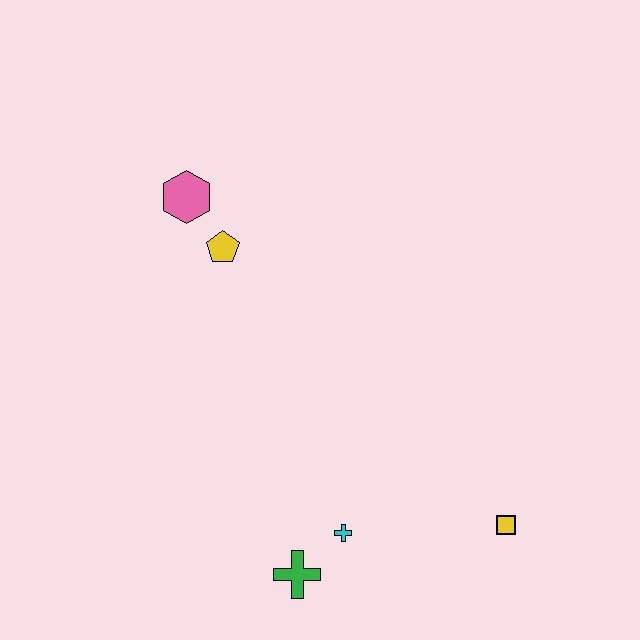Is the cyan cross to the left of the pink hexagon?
No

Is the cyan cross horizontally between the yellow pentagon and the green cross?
No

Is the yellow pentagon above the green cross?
Yes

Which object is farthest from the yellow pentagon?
The yellow square is farthest from the yellow pentagon.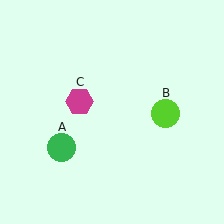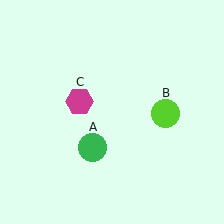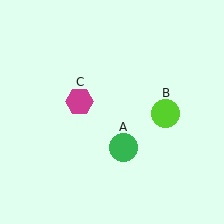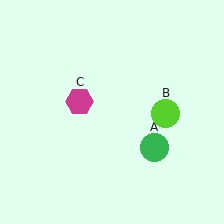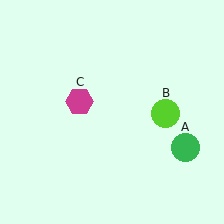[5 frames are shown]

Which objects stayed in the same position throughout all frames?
Lime circle (object B) and magenta hexagon (object C) remained stationary.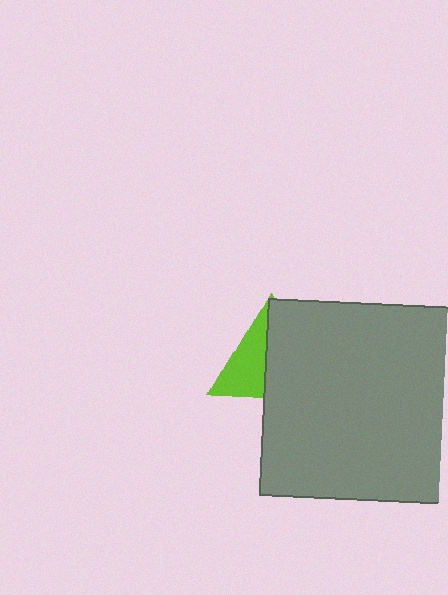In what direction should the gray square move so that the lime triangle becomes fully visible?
The gray square should move right. That is the shortest direction to clear the overlap and leave the lime triangle fully visible.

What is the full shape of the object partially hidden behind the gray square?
The partially hidden object is a lime triangle.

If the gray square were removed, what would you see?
You would see the complete lime triangle.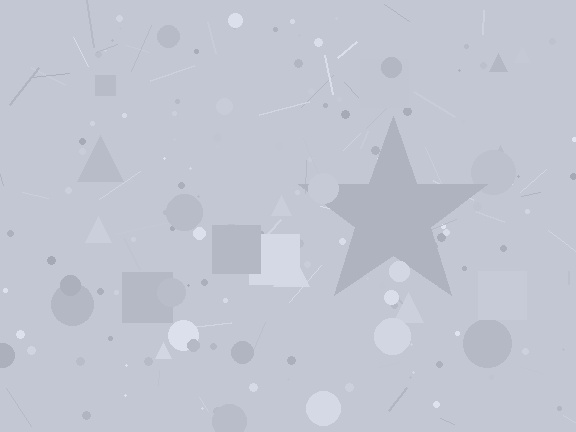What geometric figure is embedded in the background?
A star is embedded in the background.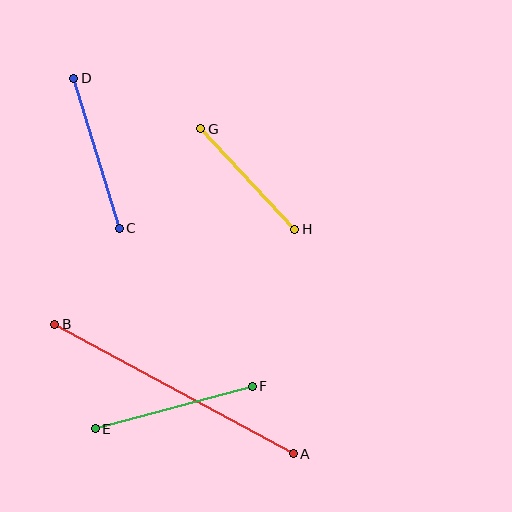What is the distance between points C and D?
The distance is approximately 156 pixels.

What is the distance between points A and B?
The distance is approximately 272 pixels.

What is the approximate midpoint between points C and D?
The midpoint is at approximately (97, 153) pixels.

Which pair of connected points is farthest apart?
Points A and B are farthest apart.